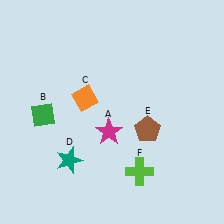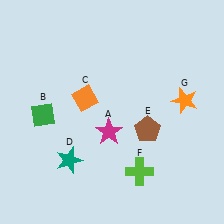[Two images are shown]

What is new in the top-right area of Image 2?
An orange star (G) was added in the top-right area of Image 2.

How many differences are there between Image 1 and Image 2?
There is 1 difference between the two images.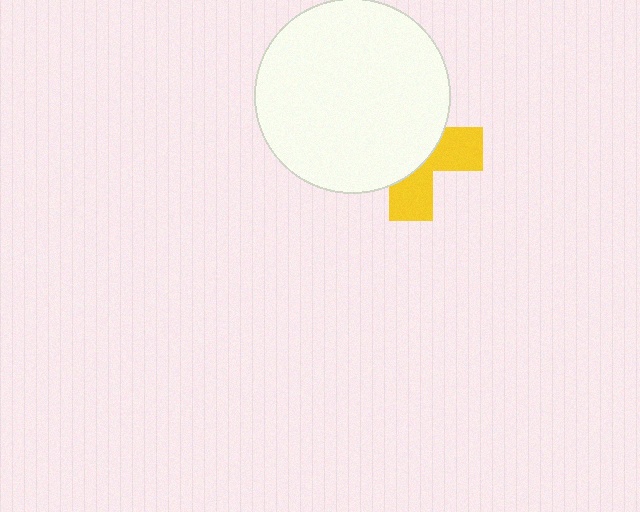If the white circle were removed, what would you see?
You would see the complete yellow cross.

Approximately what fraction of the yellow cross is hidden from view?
Roughly 61% of the yellow cross is hidden behind the white circle.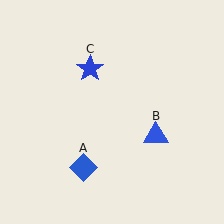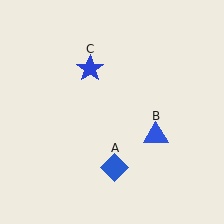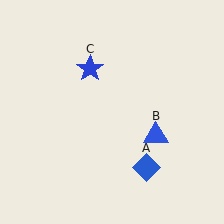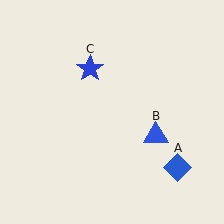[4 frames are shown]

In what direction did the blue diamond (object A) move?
The blue diamond (object A) moved right.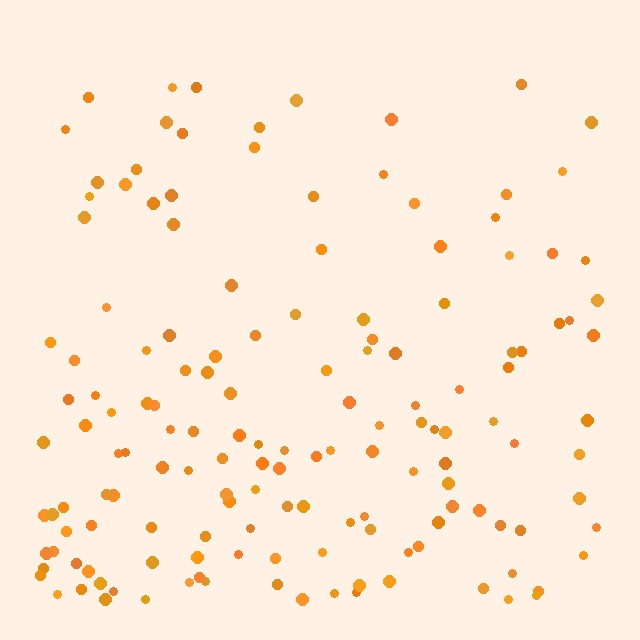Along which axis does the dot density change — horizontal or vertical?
Vertical.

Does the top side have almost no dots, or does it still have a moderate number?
Still a moderate number, just noticeably fewer than the bottom.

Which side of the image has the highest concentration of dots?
The bottom.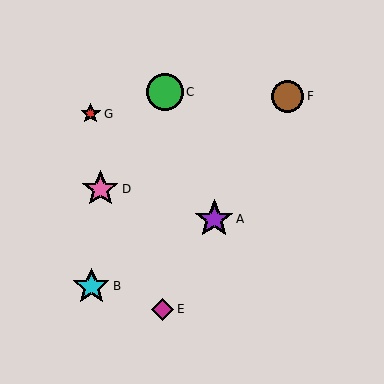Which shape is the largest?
The purple star (labeled A) is the largest.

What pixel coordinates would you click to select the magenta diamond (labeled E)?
Click at (162, 309) to select the magenta diamond E.